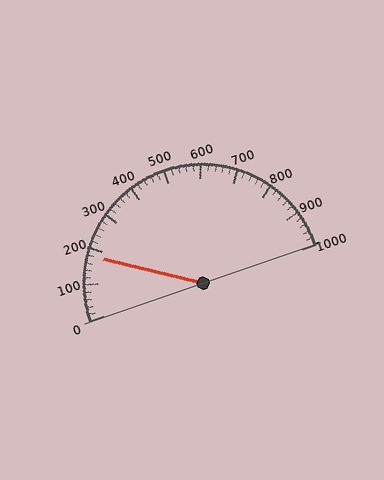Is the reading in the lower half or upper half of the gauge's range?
The reading is in the lower half of the range (0 to 1000).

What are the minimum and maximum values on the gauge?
The gauge ranges from 0 to 1000.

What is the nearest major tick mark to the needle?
The nearest major tick mark is 200.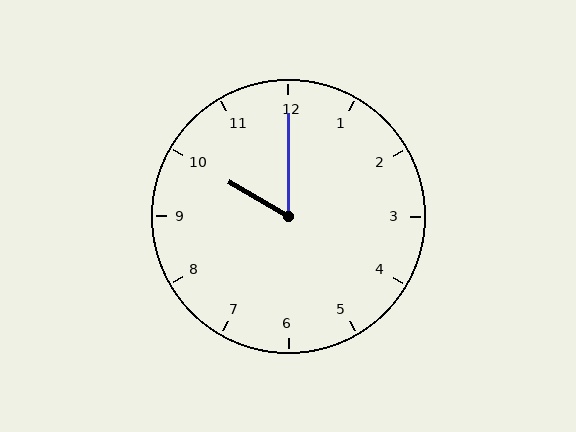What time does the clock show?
10:00.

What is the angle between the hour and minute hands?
Approximately 60 degrees.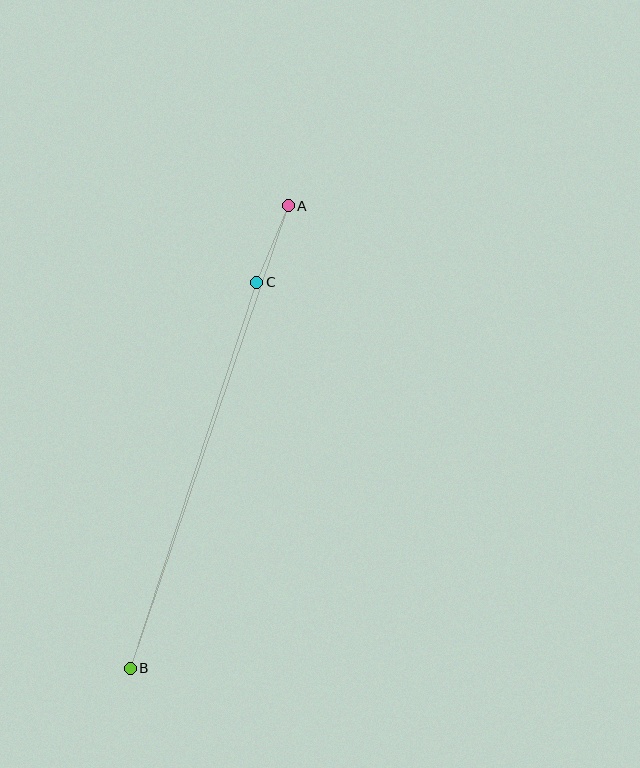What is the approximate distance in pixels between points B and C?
The distance between B and C is approximately 406 pixels.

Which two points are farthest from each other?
Points A and B are farthest from each other.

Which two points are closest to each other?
Points A and C are closest to each other.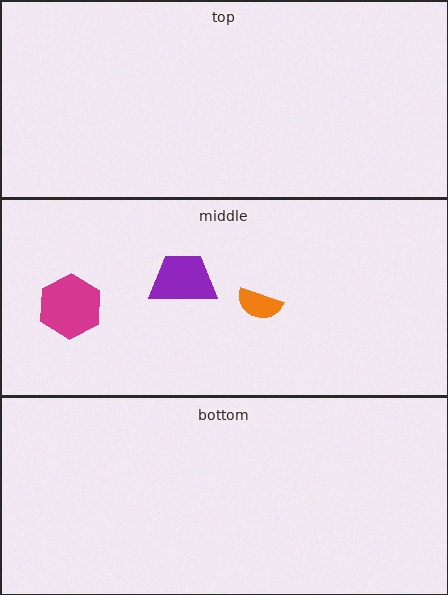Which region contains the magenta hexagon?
The middle region.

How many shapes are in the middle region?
3.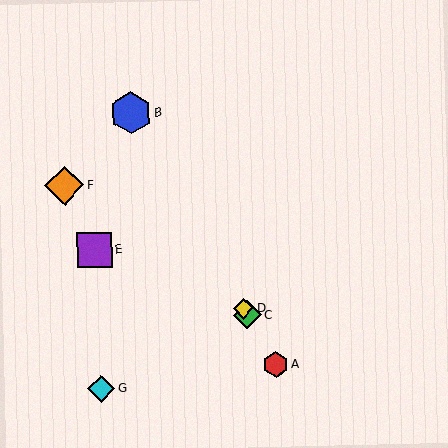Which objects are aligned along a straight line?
Objects A, B, C, D are aligned along a straight line.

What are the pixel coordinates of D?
Object D is at (244, 308).